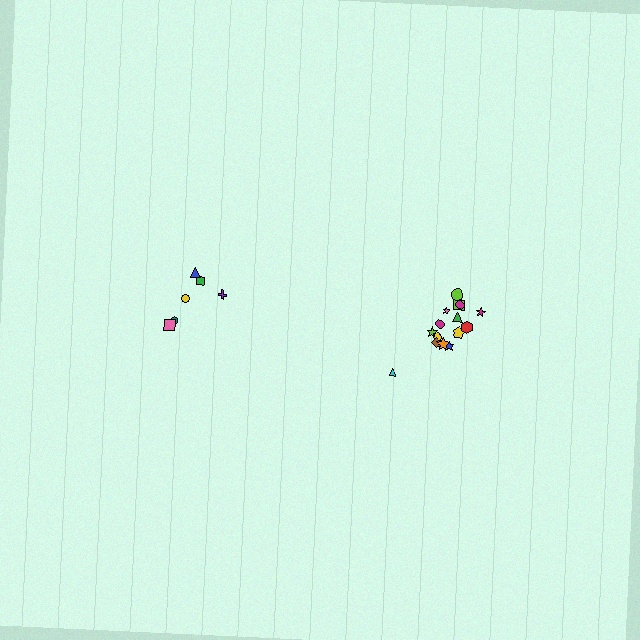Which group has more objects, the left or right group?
The right group.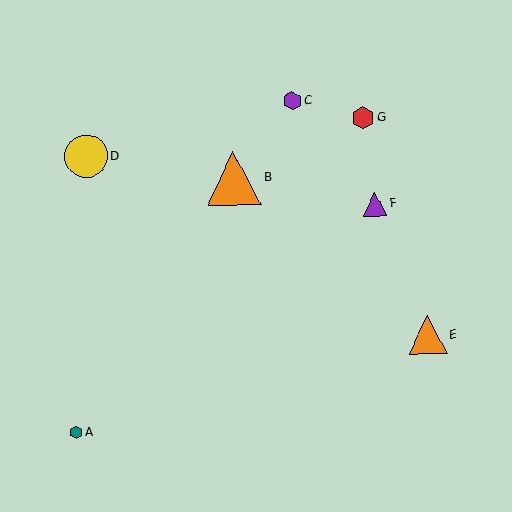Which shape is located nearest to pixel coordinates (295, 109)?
The purple hexagon (labeled C) at (292, 101) is nearest to that location.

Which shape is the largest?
The orange triangle (labeled B) is the largest.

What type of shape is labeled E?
Shape E is an orange triangle.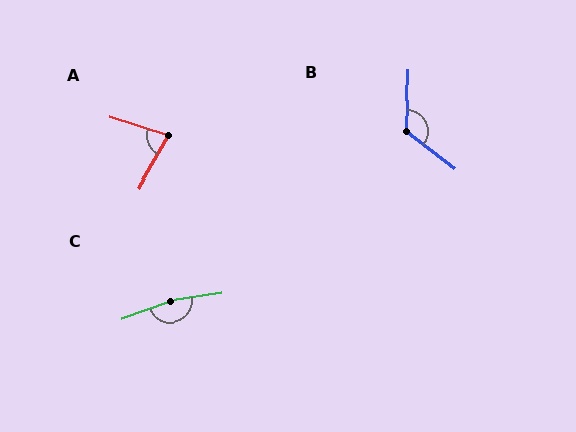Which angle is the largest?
C, at approximately 169 degrees.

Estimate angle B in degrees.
Approximately 125 degrees.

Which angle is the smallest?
A, at approximately 78 degrees.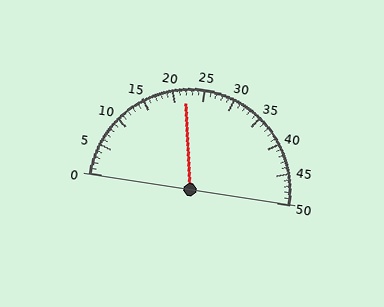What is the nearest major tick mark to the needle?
The nearest major tick mark is 20.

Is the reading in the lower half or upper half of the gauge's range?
The reading is in the lower half of the range (0 to 50).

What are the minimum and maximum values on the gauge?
The gauge ranges from 0 to 50.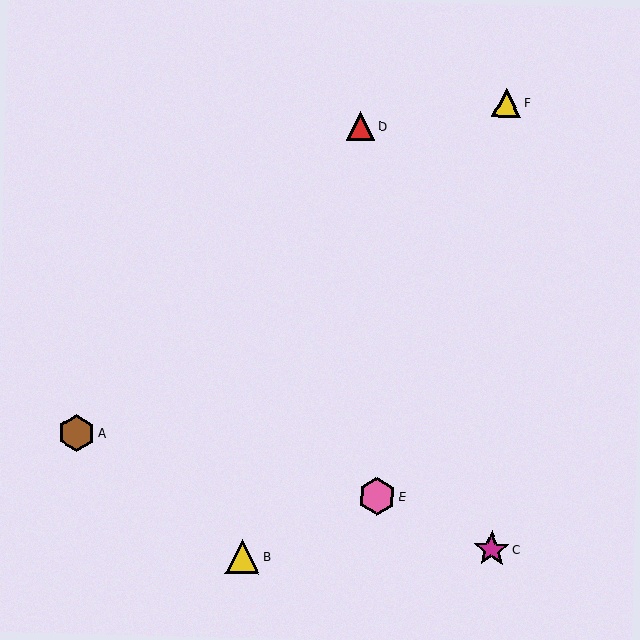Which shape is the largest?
The pink hexagon (labeled E) is the largest.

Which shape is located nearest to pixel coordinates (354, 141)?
The red triangle (labeled D) at (360, 126) is nearest to that location.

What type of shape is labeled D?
Shape D is a red triangle.